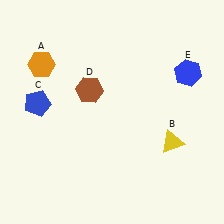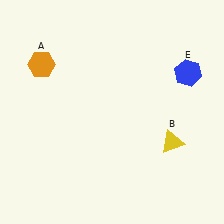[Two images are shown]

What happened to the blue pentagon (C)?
The blue pentagon (C) was removed in Image 2. It was in the top-left area of Image 1.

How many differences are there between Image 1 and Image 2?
There are 2 differences between the two images.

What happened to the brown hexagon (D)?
The brown hexagon (D) was removed in Image 2. It was in the top-left area of Image 1.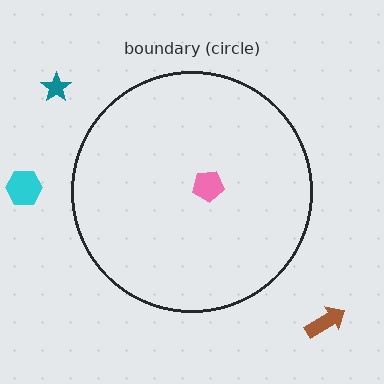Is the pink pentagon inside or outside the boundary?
Inside.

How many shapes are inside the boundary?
1 inside, 3 outside.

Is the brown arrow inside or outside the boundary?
Outside.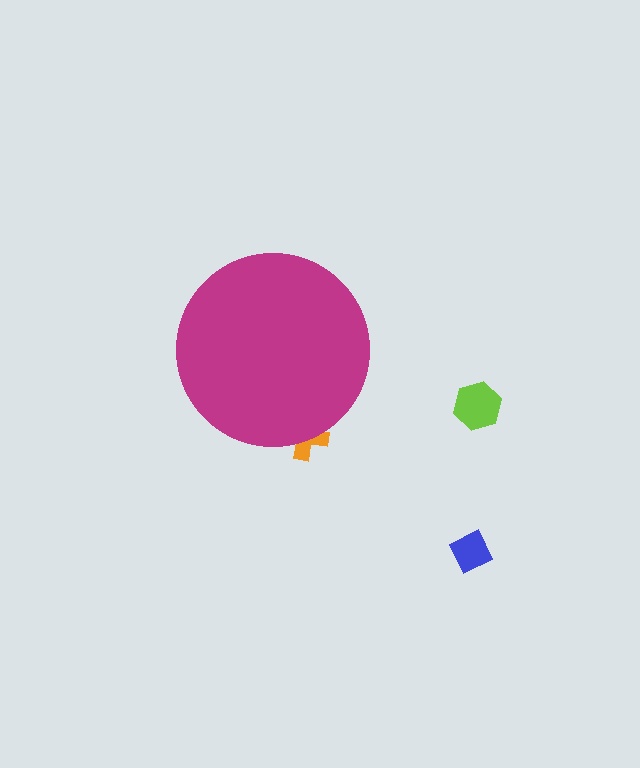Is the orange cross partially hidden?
Yes, the orange cross is partially hidden behind the magenta circle.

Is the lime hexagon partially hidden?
No, the lime hexagon is fully visible.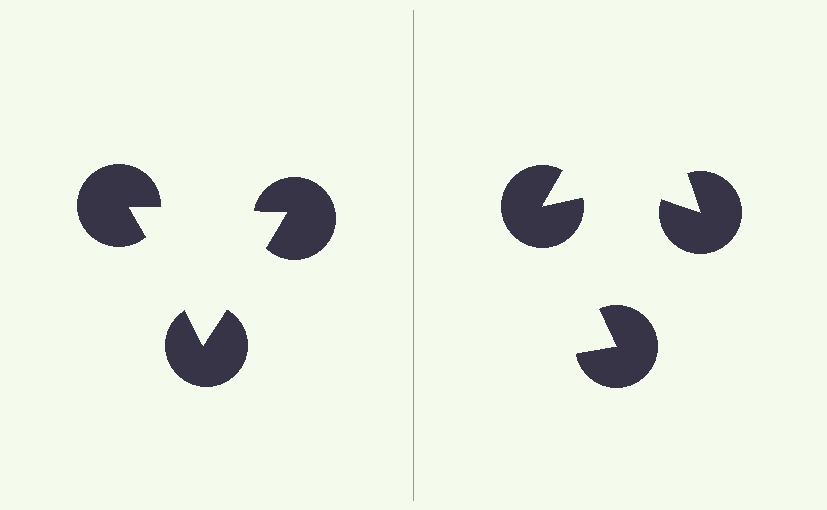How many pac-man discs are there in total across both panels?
6 — 3 on each side.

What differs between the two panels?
The pac-man discs are positioned identically on both sides; only the wedge orientations differ. On the left they align to a triangle; on the right they are misaligned.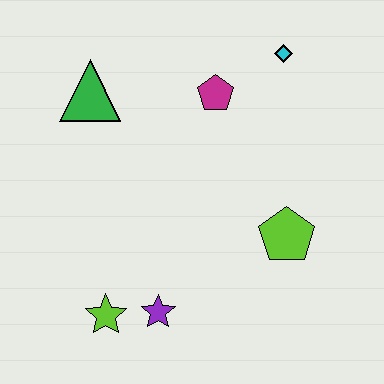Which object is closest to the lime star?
The purple star is closest to the lime star.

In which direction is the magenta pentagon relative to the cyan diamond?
The magenta pentagon is to the left of the cyan diamond.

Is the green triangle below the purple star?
No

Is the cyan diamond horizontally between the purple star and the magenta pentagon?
No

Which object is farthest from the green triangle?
The lime pentagon is farthest from the green triangle.